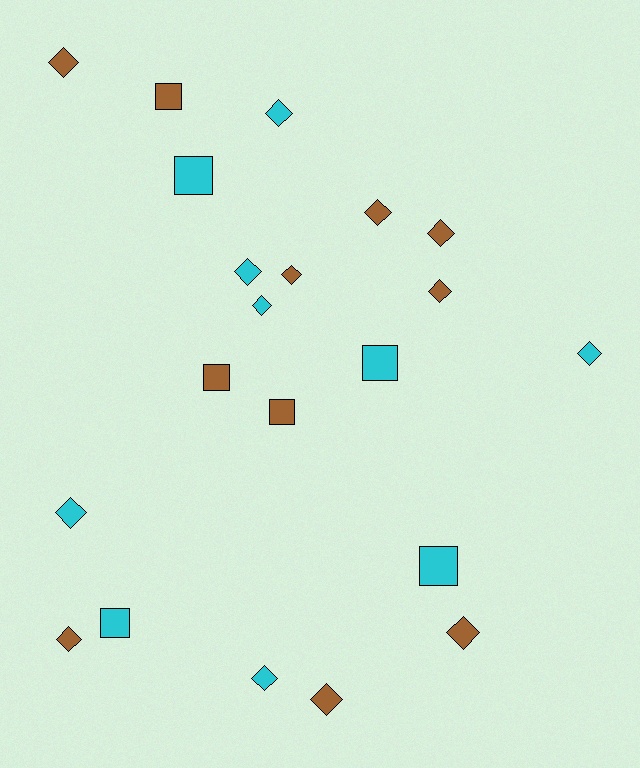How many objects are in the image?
There are 21 objects.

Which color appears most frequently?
Brown, with 11 objects.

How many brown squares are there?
There are 3 brown squares.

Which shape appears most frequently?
Diamond, with 14 objects.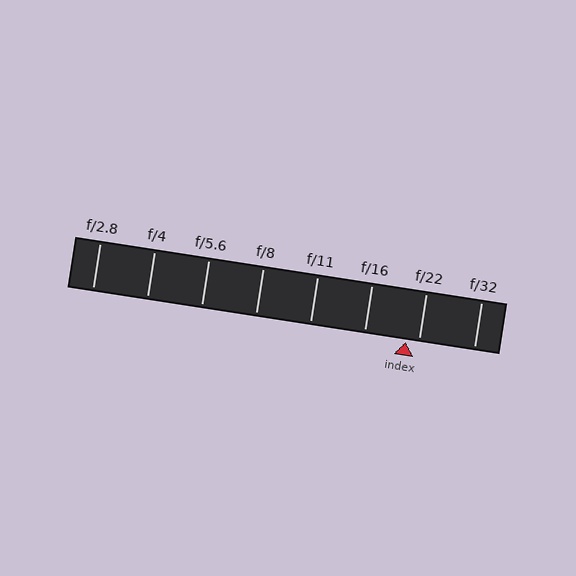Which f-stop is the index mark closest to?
The index mark is closest to f/22.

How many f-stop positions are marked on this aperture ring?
There are 8 f-stop positions marked.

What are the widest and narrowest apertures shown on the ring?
The widest aperture shown is f/2.8 and the narrowest is f/32.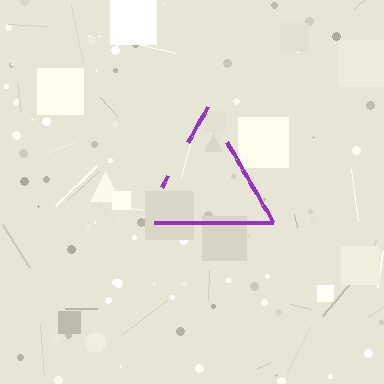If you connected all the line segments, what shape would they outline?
They would outline a triangle.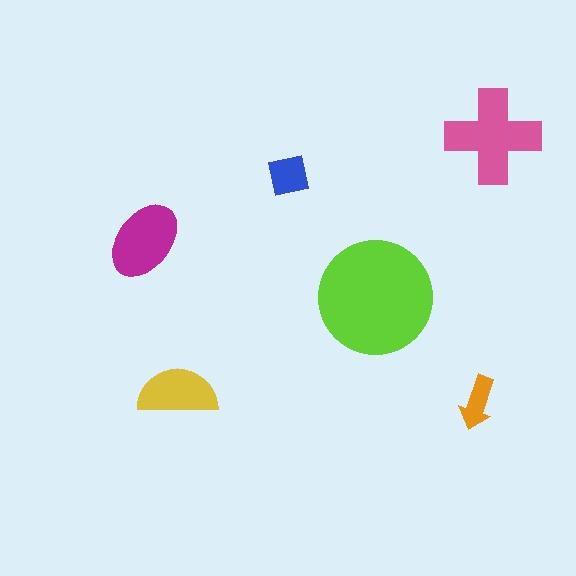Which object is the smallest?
The orange arrow.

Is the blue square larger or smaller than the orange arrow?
Larger.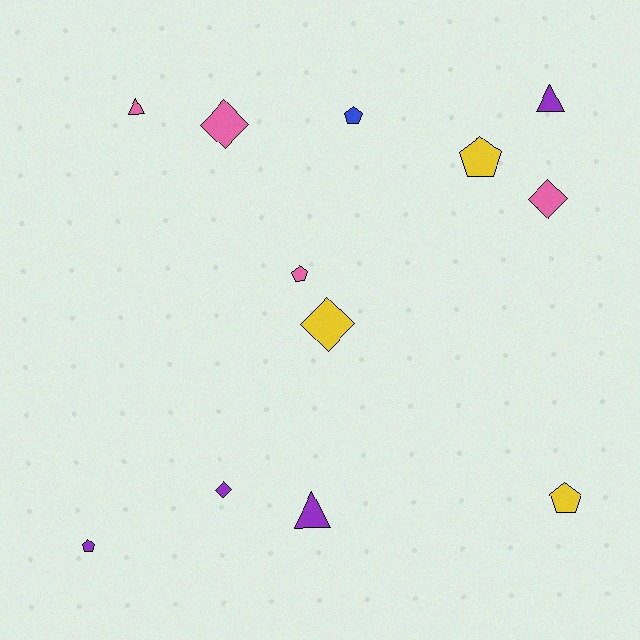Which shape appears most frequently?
Pentagon, with 5 objects.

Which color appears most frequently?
Pink, with 4 objects.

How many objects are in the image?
There are 12 objects.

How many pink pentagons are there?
There is 1 pink pentagon.